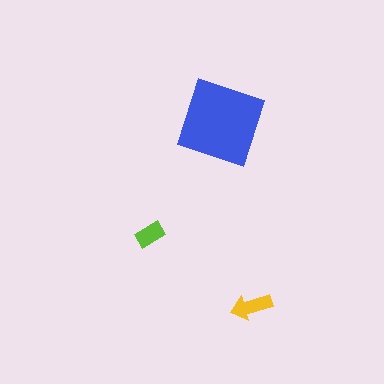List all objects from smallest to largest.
The lime rectangle, the yellow arrow, the blue diamond.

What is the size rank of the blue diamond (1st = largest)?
1st.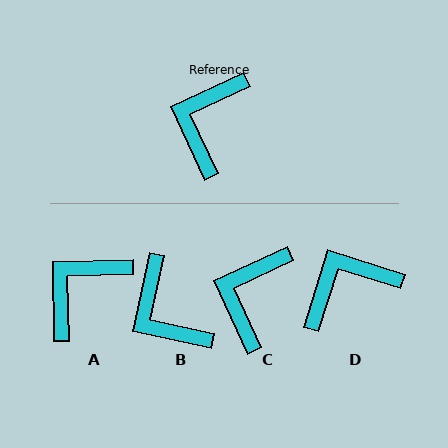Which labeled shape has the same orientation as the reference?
C.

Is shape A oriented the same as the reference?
No, it is off by about 24 degrees.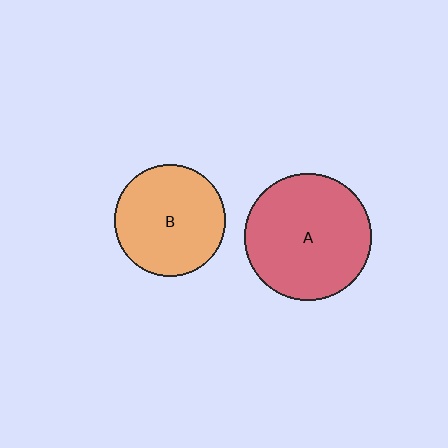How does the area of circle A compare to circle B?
Approximately 1.3 times.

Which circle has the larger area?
Circle A (red).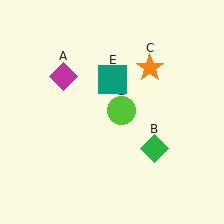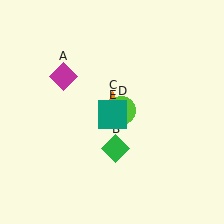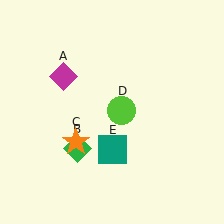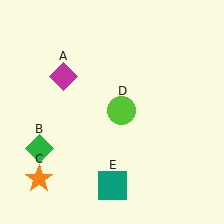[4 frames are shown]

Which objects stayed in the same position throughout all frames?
Magenta diamond (object A) and lime circle (object D) remained stationary.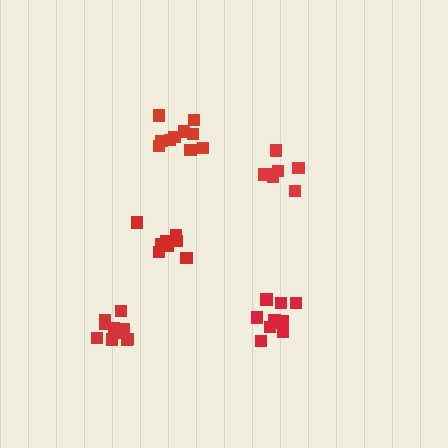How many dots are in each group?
Group 1: 11 dots, Group 2: 10 dots, Group 3: 7 dots, Group 4: 9 dots, Group 5: 10 dots (47 total).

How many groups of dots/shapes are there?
There are 5 groups.